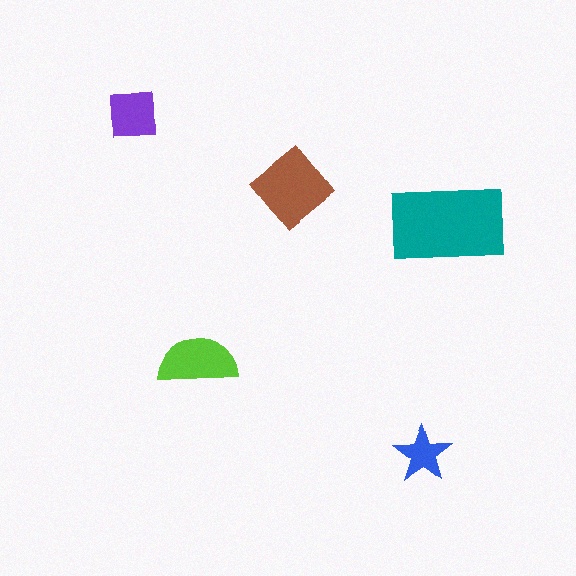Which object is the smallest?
The blue star.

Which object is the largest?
The teal rectangle.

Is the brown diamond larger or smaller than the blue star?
Larger.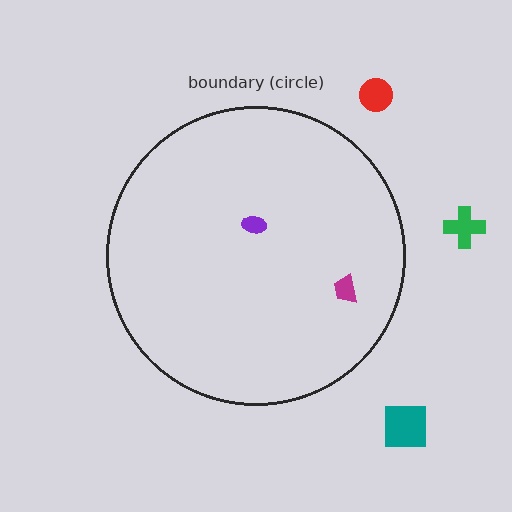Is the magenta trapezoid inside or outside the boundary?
Inside.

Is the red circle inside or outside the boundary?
Outside.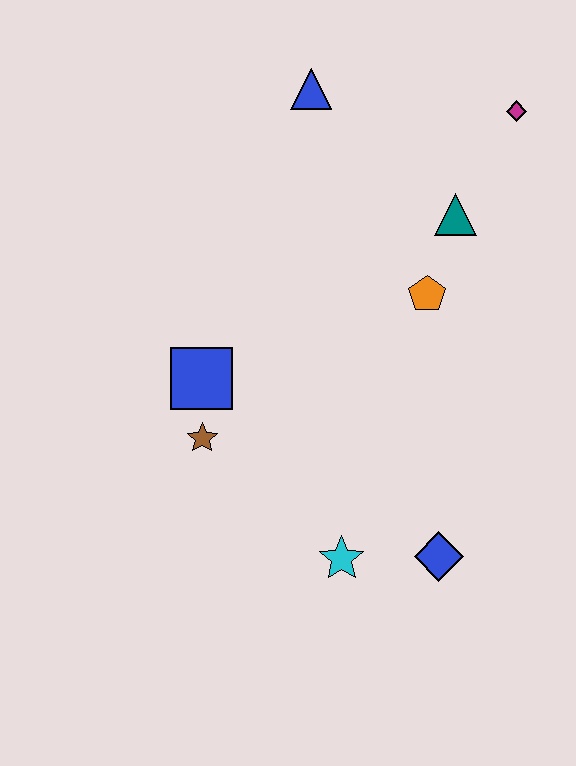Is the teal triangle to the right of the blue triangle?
Yes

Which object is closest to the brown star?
The blue square is closest to the brown star.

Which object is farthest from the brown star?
The magenta diamond is farthest from the brown star.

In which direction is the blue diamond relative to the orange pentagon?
The blue diamond is below the orange pentagon.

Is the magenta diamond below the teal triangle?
No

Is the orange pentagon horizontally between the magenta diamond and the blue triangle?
Yes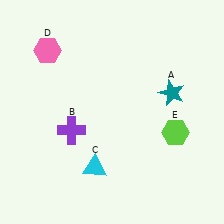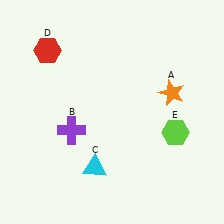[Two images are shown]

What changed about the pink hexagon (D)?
In Image 1, D is pink. In Image 2, it changed to red.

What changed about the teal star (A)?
In Image 1, A is teal. In Image 2, it changed to orange.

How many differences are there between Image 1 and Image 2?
There are 2 differences between the two images.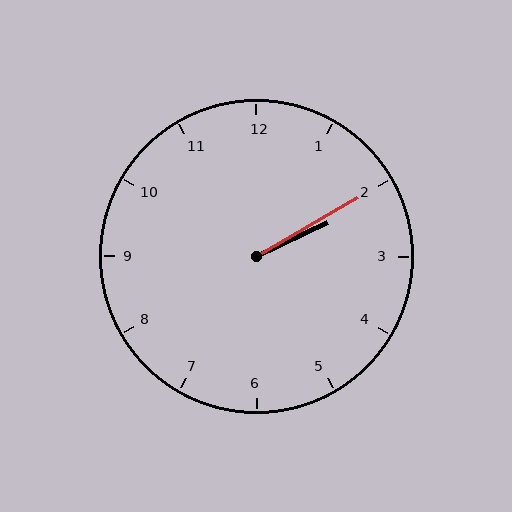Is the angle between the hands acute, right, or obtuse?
It is acute.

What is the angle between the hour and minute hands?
Approximately 5 degrees.